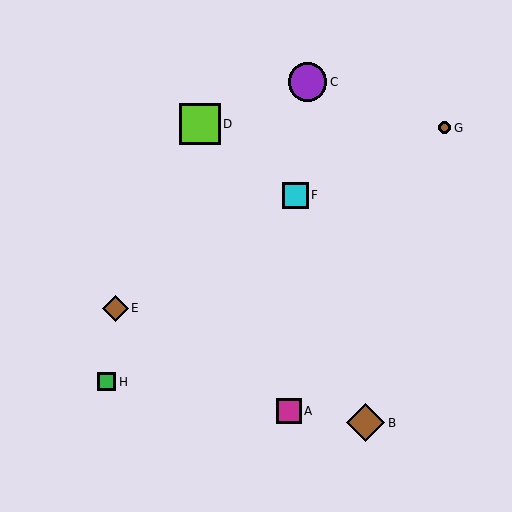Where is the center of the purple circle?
The center of the purple circle is at (307, 82).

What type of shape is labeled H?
Shape H is a green square.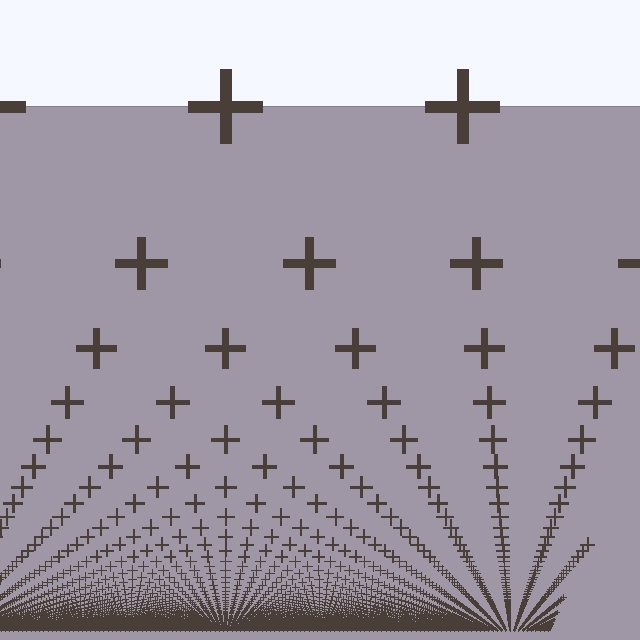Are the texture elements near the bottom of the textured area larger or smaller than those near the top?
Smaller. The gradient is inverted — elements near the bottom are smaller and denser.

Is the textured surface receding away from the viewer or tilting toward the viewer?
The surface appears to tilt toward the viewer. Texture elements get larger and sparser toward the top.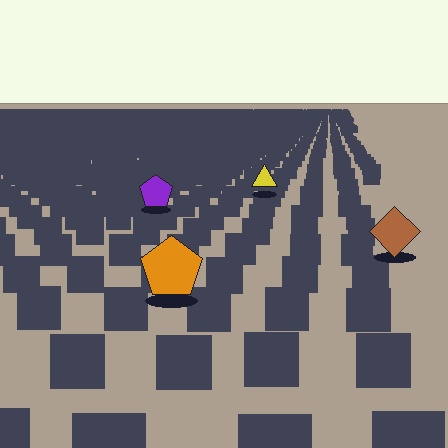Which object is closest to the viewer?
The orange pentagon is closest. The texture marks near it are larger and more spread out.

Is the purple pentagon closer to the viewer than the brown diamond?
No. The brown diamond is closer — you can tell from the texture gradient: the ground texture is coarser near it.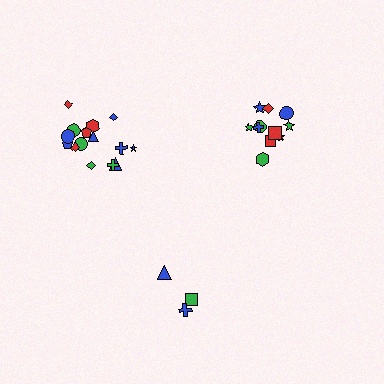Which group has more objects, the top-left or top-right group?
The top-left group.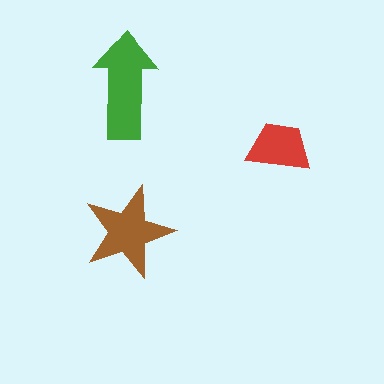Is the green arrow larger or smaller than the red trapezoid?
Larger.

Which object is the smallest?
The red trapezoid.